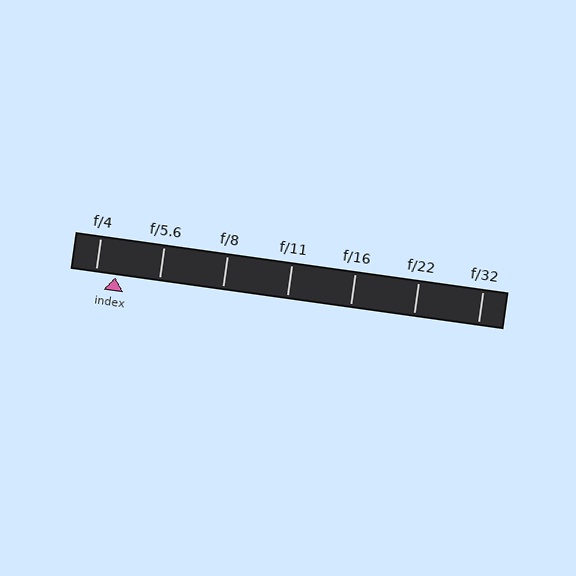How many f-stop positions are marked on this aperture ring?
There are 7 f-stop positions marked.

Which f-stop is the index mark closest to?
The index mark is closest to f/4.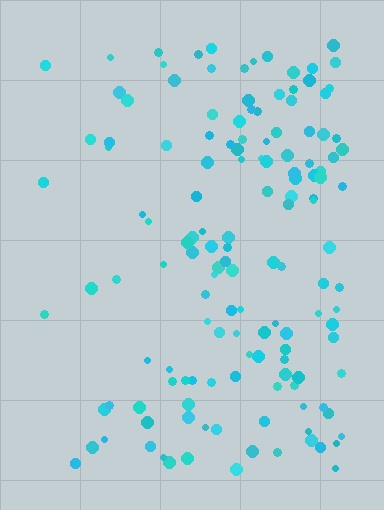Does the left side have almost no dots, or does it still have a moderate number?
Still a moderate number, just noticeably fewer than the right.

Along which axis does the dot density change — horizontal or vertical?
Horizontal.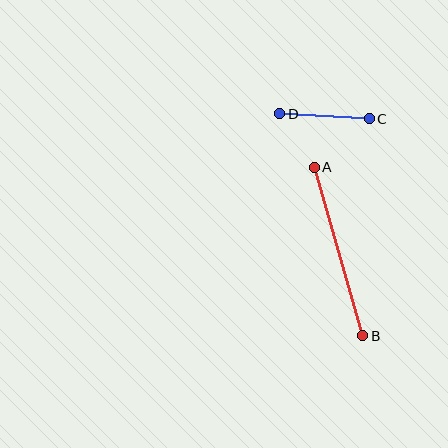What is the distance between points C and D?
The distance is approximately 90 pixels.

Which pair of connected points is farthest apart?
Points A and B are farthest apart.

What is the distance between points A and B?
The distance is approximately 175 pixels.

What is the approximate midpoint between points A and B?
The midpoint is at approximately (339, 252) pixels.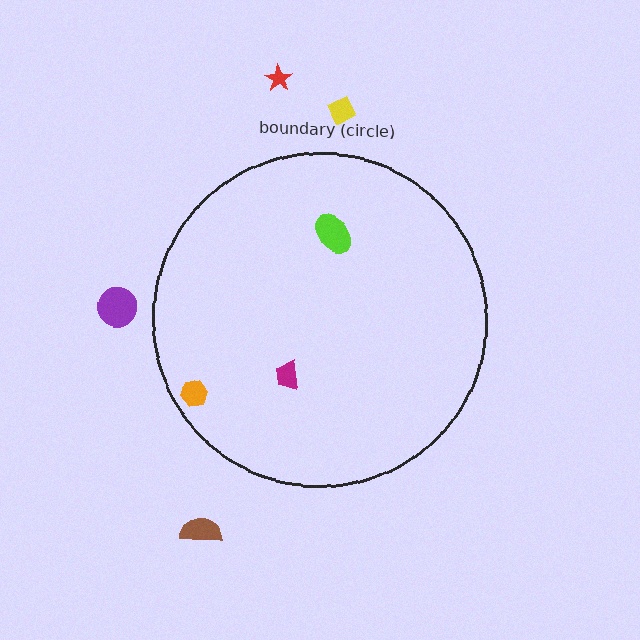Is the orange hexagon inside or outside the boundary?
Inside.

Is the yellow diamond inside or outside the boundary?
Outside.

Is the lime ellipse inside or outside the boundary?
Inside.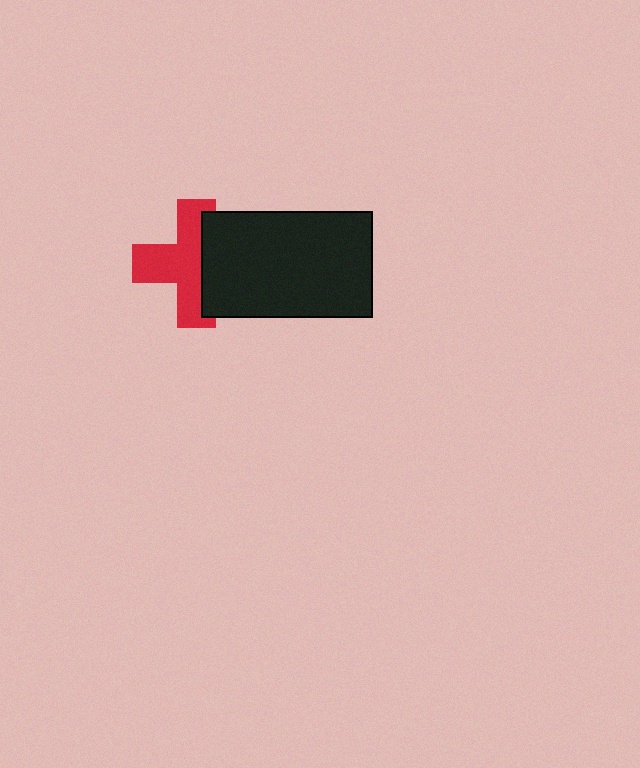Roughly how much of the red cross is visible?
About half of it is visible (roughly 61%).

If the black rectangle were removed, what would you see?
You would see the complete red cross.